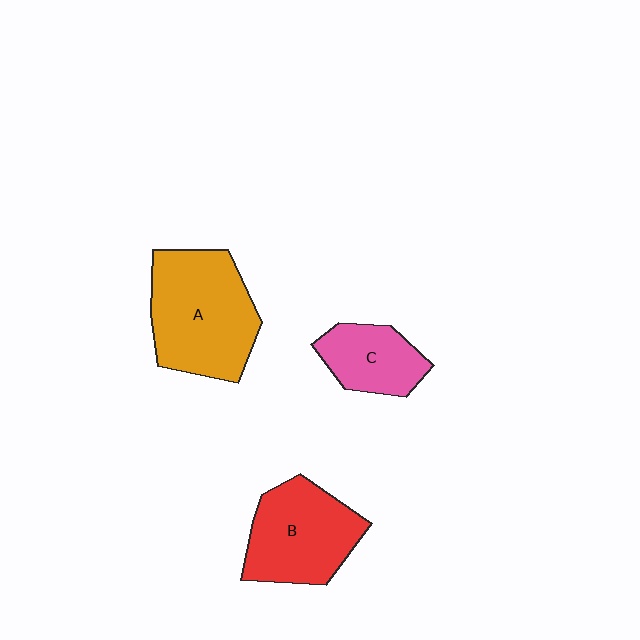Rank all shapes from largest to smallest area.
From largest to smallest: A (orange), B (red), C (pink).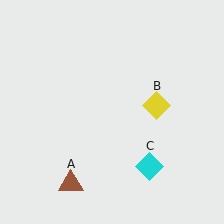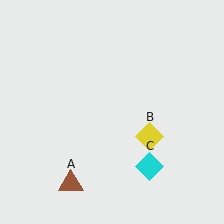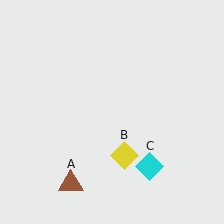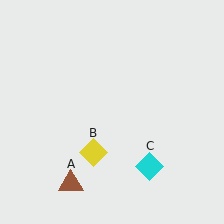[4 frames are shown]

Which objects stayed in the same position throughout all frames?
Brown triangle (object A) and cyan diamond (object C) remained stationary.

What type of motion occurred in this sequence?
The yellow diamond (object B) rotated clockwise around the center of the scene.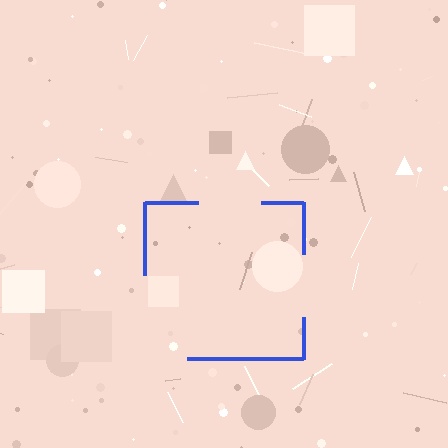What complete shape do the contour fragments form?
The contour fragments form a square.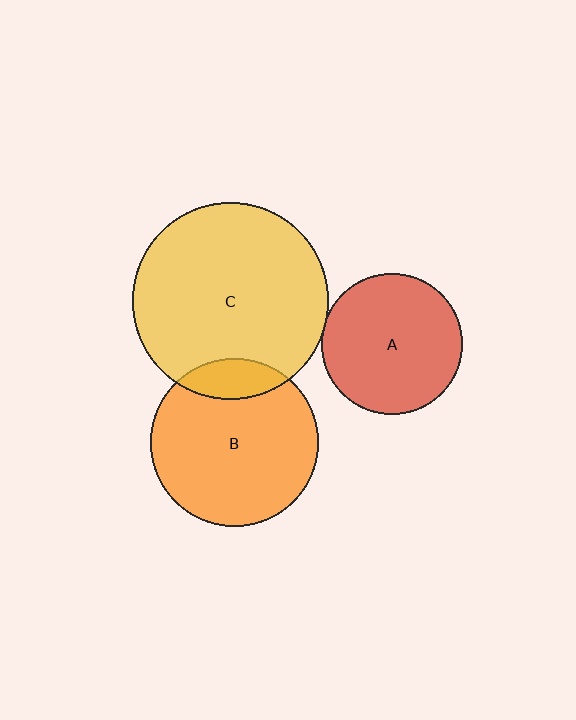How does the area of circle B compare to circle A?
Approximately 1.4 times.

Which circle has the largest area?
Circle C (yellow).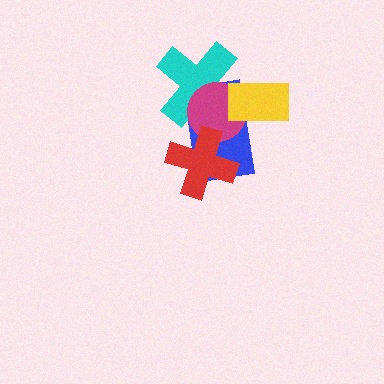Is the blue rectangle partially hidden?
Yes, it is partially covered by another shape.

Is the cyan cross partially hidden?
Yes, it is partially covered by another shape.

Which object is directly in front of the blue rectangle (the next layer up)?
The cyan cross is directly in front of the blue rectangle.